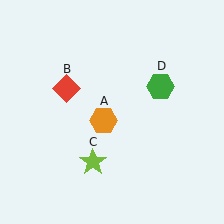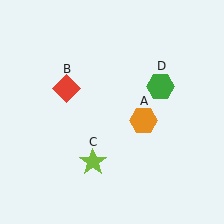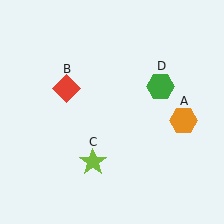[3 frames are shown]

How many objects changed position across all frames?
1 object changed position: orange hexagon (object A).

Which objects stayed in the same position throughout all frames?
Red diamond (object B) and lime star (object C) and green hexagon (object D) remained stationary.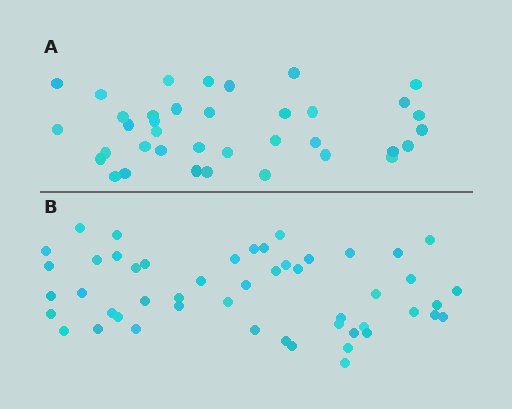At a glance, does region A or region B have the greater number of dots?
Region B (the bottom region) has more dots.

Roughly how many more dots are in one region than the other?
Region B has approximately 15 more dots than region A.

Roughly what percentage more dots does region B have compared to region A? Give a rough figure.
About 35% more.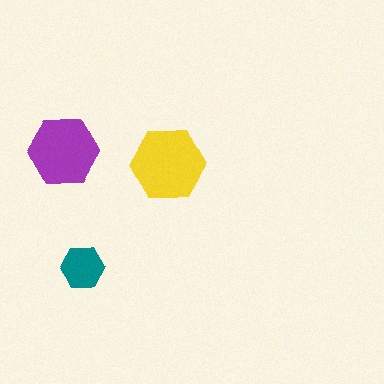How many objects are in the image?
There are 3 objects in the image.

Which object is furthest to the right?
The yellow hexagon is rightmost.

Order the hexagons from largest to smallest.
the yellow one, the purple one, the teal one.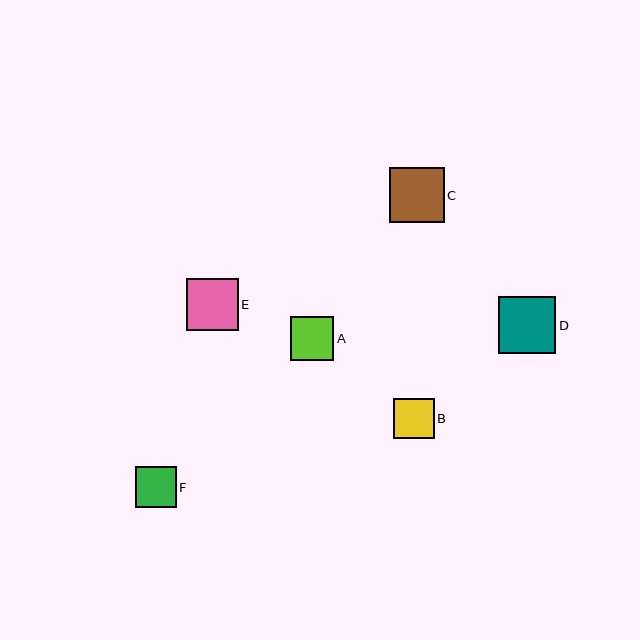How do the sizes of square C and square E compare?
Square C and square E are approximately the same size.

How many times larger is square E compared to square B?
Square E is approximately 1.3 times the size of square B.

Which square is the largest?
Square D is the largest with a size of approximately 57 pixels.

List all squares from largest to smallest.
From largest to smallest: D, C, E, A, F, B.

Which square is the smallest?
Square B is the smallest with a size of approximately 40 pixels.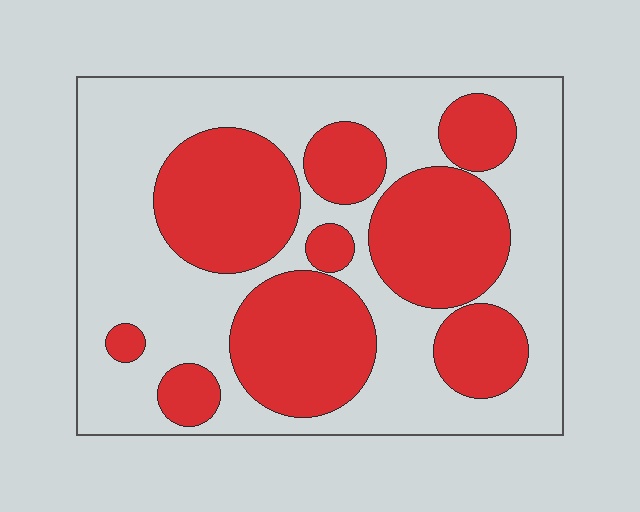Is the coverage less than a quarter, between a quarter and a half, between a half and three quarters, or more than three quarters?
Between a quarter and a half.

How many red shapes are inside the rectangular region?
9.